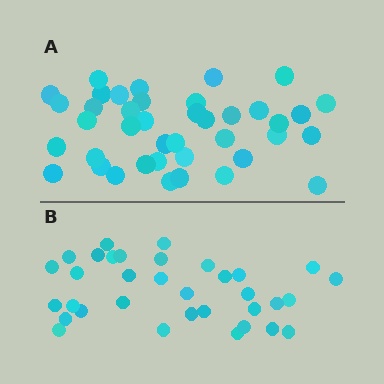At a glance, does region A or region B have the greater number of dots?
Region A (the top region) has more dots.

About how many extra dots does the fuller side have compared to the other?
Region A has about 6 more dots than region B.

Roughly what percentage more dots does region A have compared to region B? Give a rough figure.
About 20% more.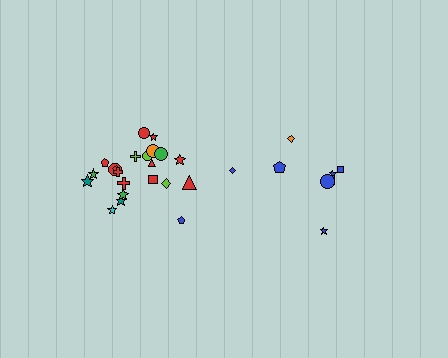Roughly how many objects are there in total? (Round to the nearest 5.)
Roughly 30 objects in total.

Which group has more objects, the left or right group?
The left group.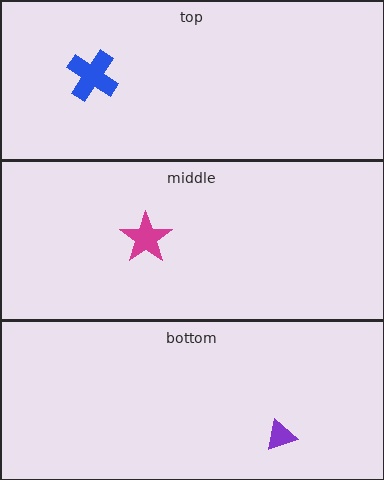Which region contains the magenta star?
The middle region.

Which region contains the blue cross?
The top region.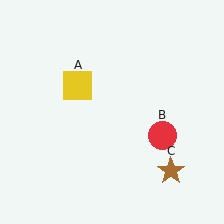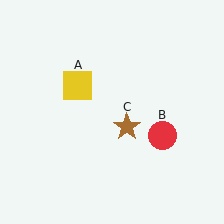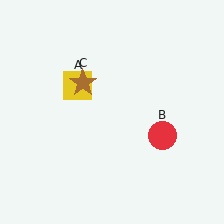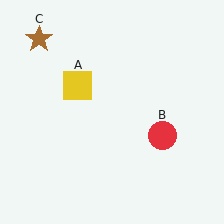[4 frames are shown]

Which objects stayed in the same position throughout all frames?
Yellow square (object A) and red circle (object B) remained stationary.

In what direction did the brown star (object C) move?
The brown star (object C) moved up and to the left.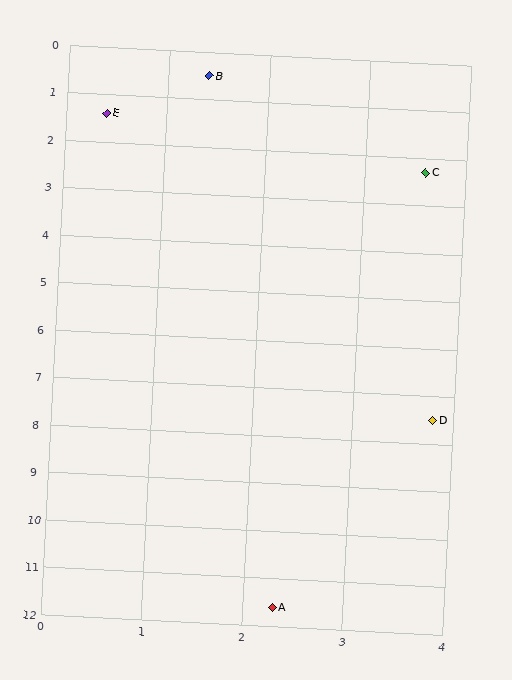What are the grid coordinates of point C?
Point C is at approximately (3.6, 2.3).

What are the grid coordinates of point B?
Point B is at approximately (1.4, 0.5).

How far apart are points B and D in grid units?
Points B and D are about 7.4 grid units apart.